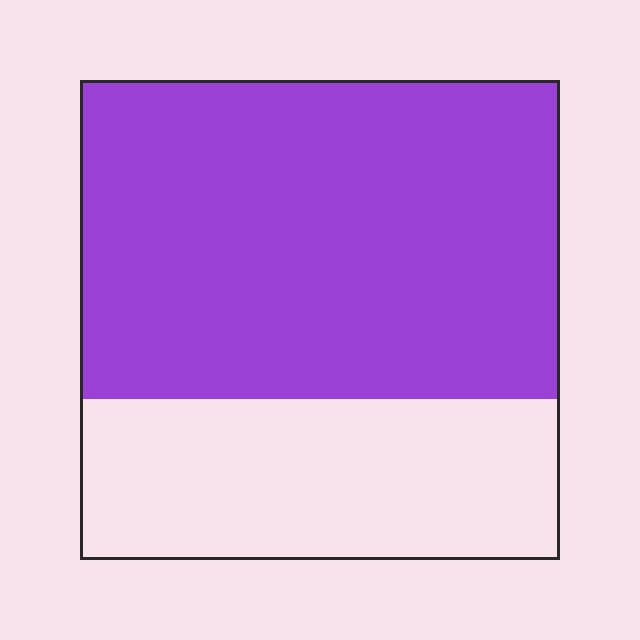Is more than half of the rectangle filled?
Yes.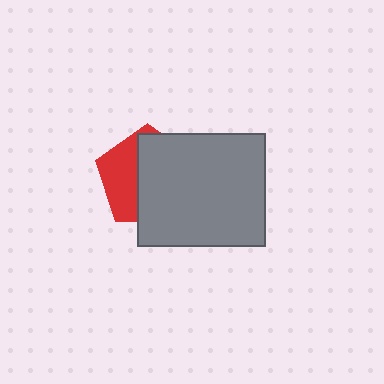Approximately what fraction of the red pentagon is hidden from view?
Roughly 61% of the red pentagon is hidden behind the gray rectangle.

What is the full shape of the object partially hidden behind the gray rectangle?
The partially hidden object is a red pentagon.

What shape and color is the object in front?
The object in front is a gray rectangle.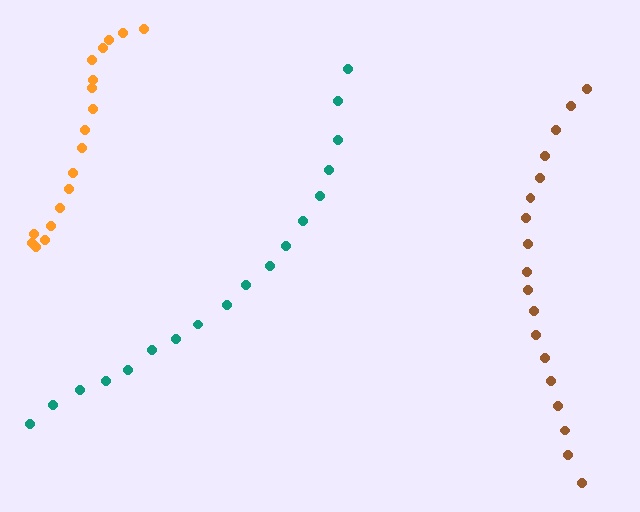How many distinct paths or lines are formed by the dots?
There are 3 distinct paths.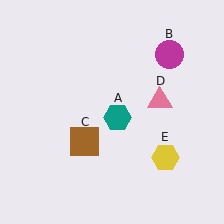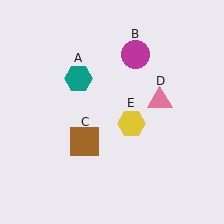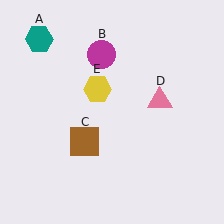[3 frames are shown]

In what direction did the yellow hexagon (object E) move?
The yellow hexagon (object E) moved up and to the left.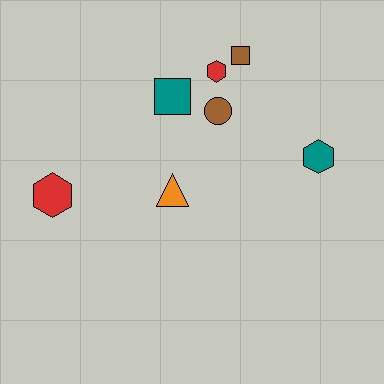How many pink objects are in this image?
There are no pink objects.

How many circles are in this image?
There is 1 circle.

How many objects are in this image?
There are 7 objects.